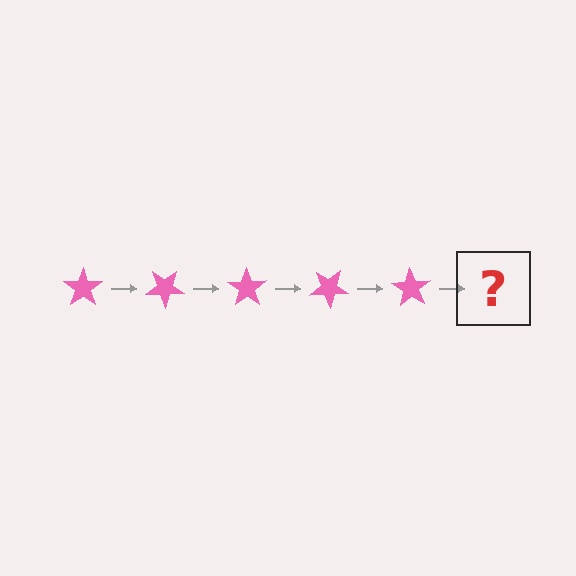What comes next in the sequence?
The next element should be a pink star rotated 175 degrees.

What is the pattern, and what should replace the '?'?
The pattern is that the star rotates 35 degrees each step. The '?' should be a pink star rotated 175 degrees.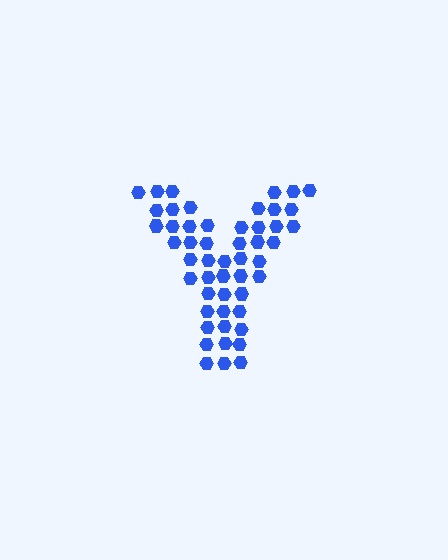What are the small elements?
The small elements are hexagons.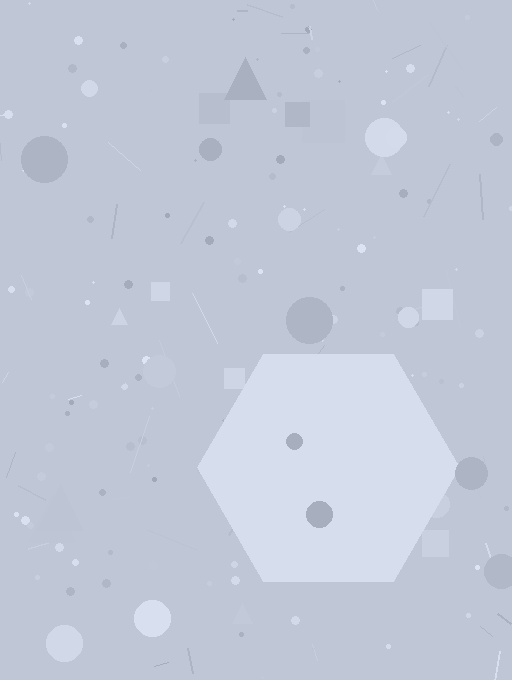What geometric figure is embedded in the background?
A hexagon is embedded in the background.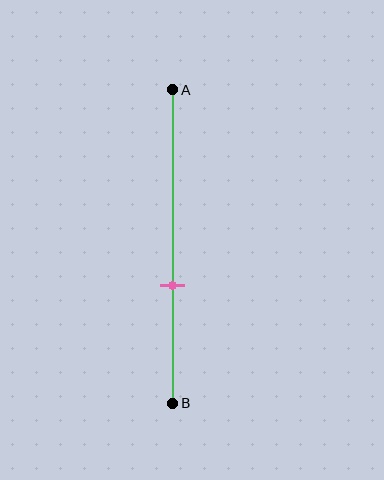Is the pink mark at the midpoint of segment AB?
No, the mark is at about 65% from A, not at the 50% midpoint.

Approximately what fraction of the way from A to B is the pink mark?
The pink mark is approximately 65% of the way from A to B.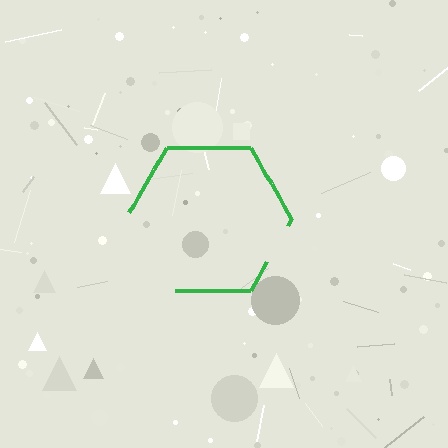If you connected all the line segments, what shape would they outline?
They would outline a hexagon.